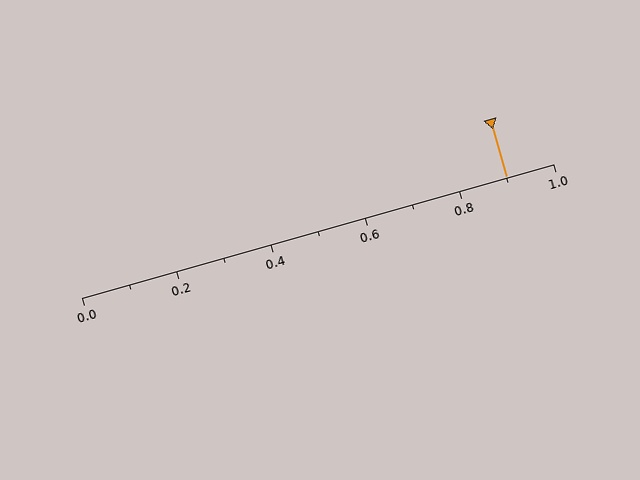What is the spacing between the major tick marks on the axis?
The major ticks are spaced 0.2 apart.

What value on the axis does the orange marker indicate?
The marker indicates approximately 0.9.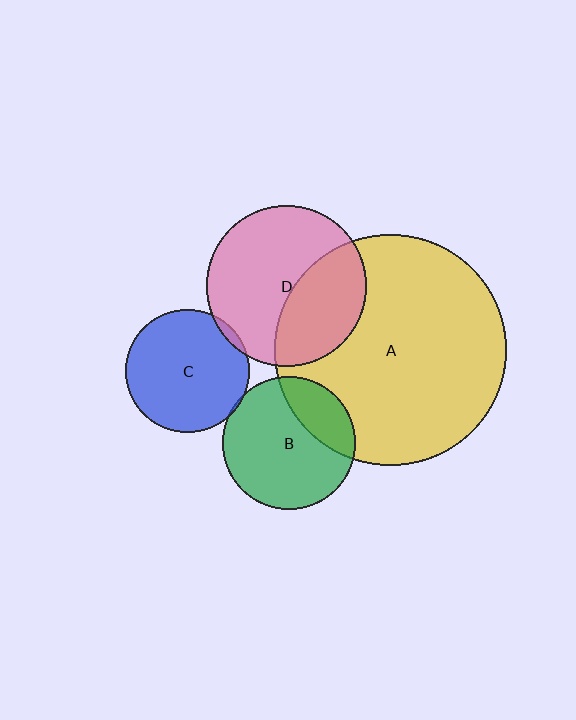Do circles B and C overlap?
Yes.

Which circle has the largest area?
Circle A (yellow).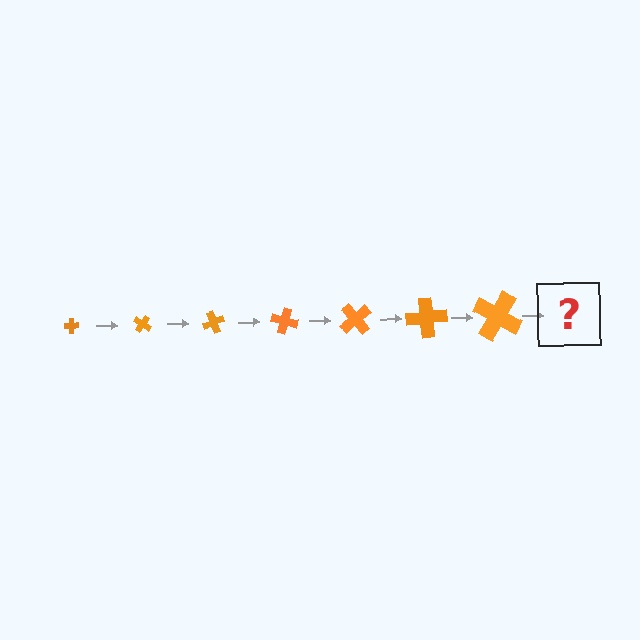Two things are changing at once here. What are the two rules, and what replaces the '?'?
The two rules are that the cross grows larger each step and it rotates 35 degrees each step. The '?' should be a cross, larger than the previous one and rotated 245 degrees from the start.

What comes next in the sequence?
The next element should be a cross, larger than the previous one and rotated 245 degrees from the start.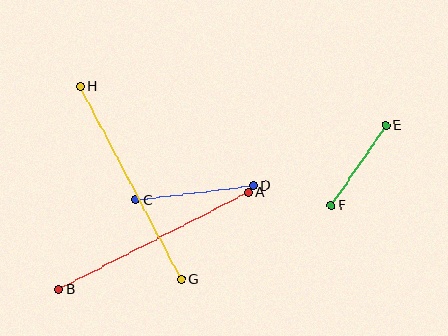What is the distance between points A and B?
The distance is approximately 212 pixels.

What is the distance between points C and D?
The distance is approximately 118 pixels.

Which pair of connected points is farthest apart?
Points G and H are farthest apart.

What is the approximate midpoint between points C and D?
The midpoint is at approximately (194, 193) pixels.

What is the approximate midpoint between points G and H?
The midpoint is at approximately (131, 183) pixels.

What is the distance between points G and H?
The distance is approximately 218 pixels.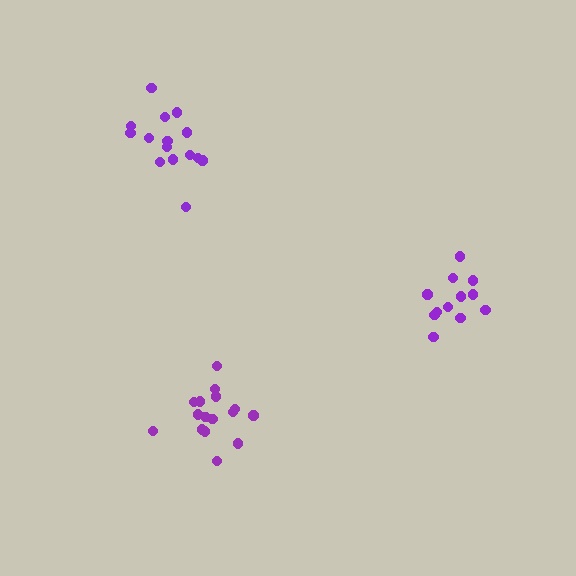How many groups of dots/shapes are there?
There are 3 groups.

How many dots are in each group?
Group 1: 16 dots, Group 2: 15 dots, Group 3: 12 dots (43 total).